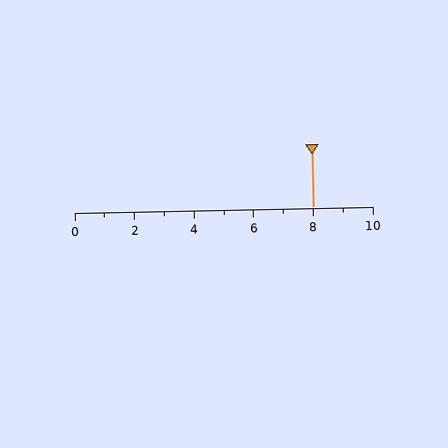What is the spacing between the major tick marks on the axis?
The major ticks are spaced 2 apart.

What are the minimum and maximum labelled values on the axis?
The axis runs from 0 to 10.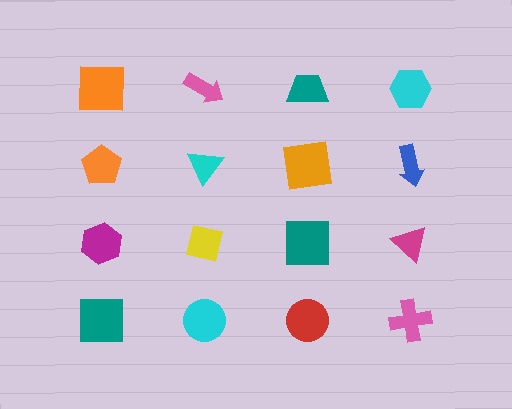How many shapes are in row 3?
4 shapes.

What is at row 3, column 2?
A yellow square.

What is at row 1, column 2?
A pink arrow.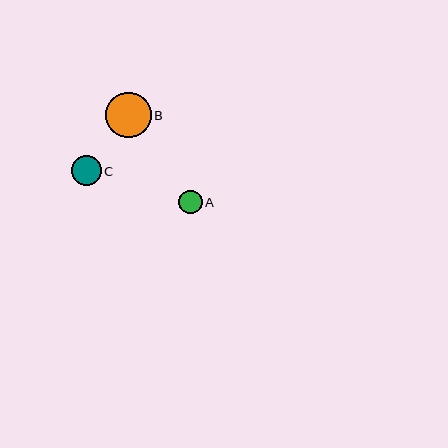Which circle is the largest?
Circle B is the largest with a size of approximately 46 pixels.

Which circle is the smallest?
Circle A is the smallest with a size of approximately 24 pixels.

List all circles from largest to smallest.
From largest to smallest: B, C, A.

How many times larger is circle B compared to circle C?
Circle B is approximately 1.5 times the size of circle C.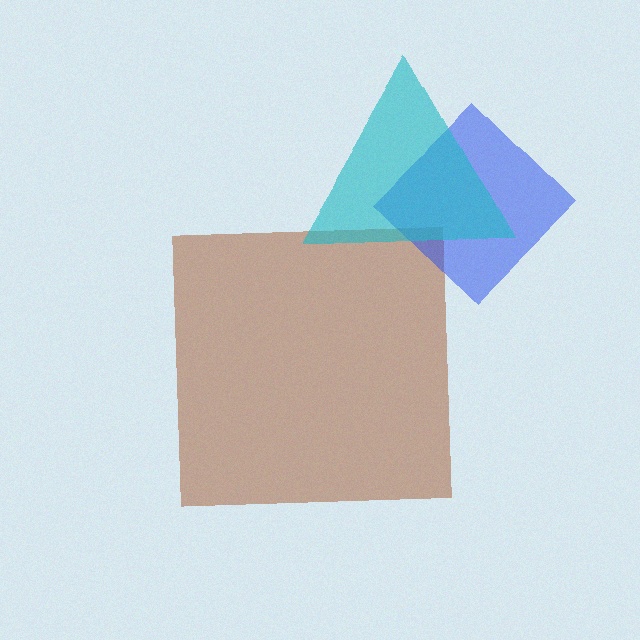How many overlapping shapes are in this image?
There are 3 overlapping shapes in the image.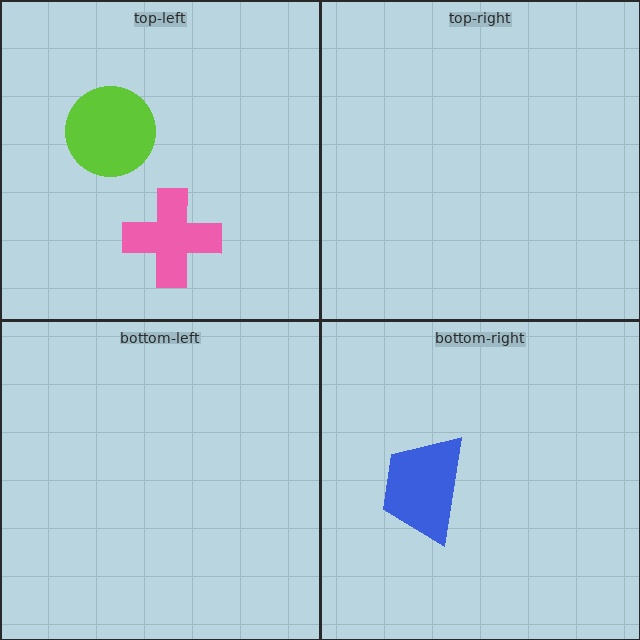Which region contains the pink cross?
The top-left region.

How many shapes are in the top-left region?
2.